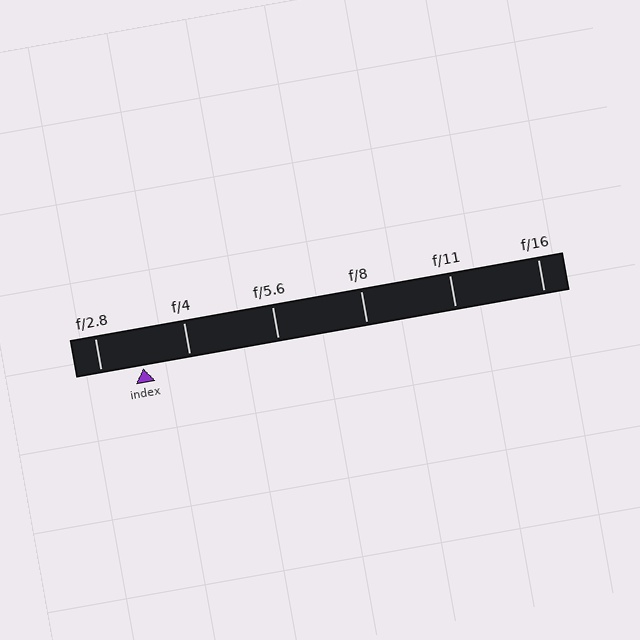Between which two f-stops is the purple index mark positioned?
The index mark is between f/2.8 and f/4.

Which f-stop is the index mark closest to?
The index mark is closest to f/2.8.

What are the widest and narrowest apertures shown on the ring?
The widest aperture shown is f/2.8 and the narrowest is f/16.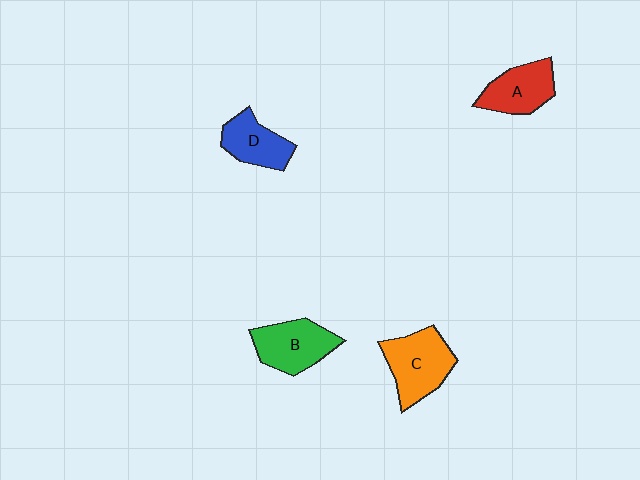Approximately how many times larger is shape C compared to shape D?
Approximately 1.4 times.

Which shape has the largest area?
Shape C (orange).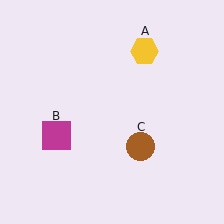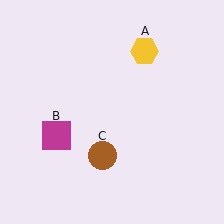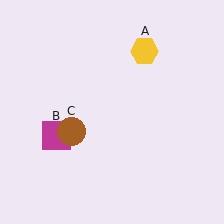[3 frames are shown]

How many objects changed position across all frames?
1 object changed position: brown circle (object C).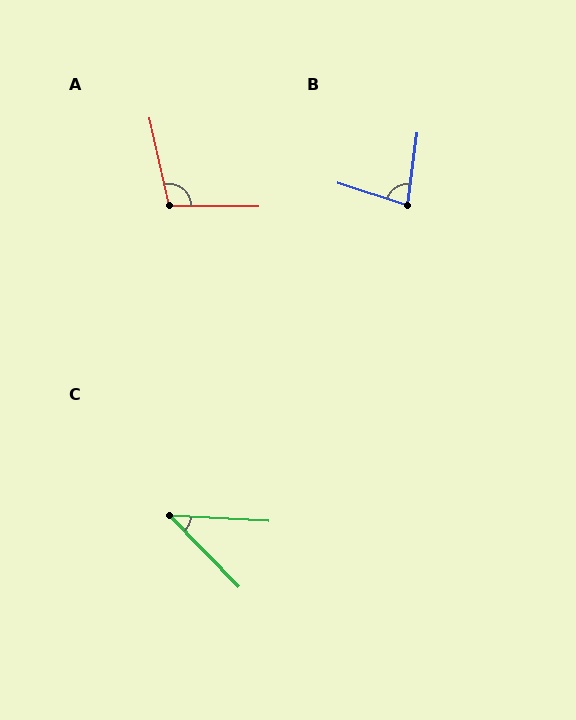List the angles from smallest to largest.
C (42°), B (80°), A (102°).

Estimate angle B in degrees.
Approximately 80 degrees.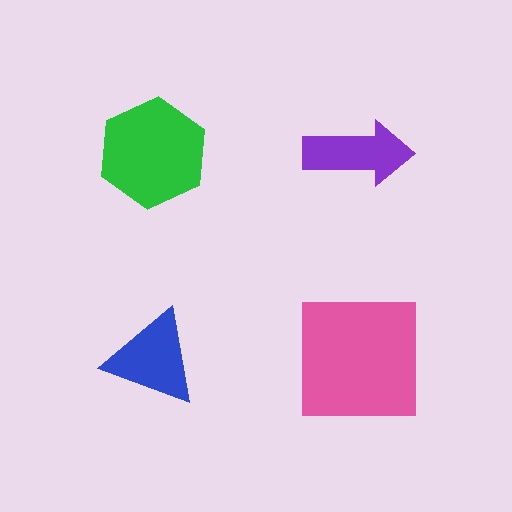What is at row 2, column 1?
A blue triangle.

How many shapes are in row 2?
2 shapes.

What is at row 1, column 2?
A purple arrow.